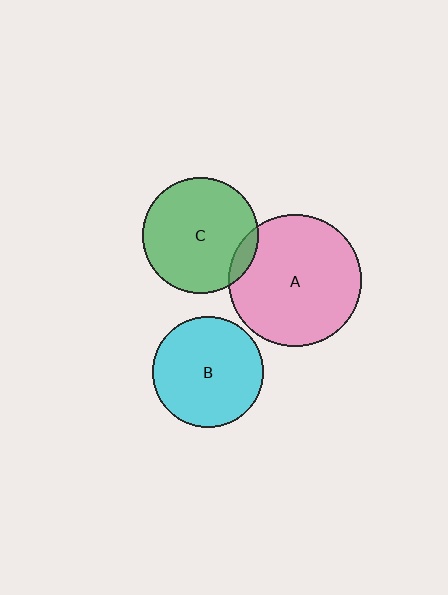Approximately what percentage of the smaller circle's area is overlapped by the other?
Approximately 10%.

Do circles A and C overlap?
Yes.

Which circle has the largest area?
Circle A (pink).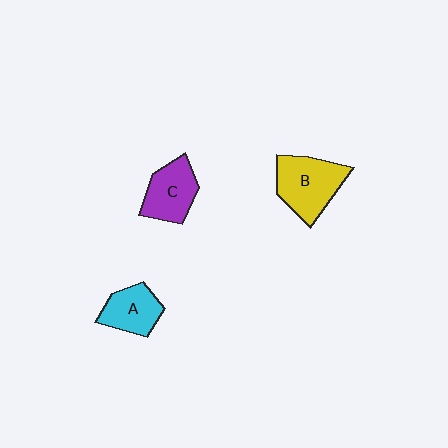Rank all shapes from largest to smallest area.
From largest to smallest: B (yellow), C (purple), A (cyan).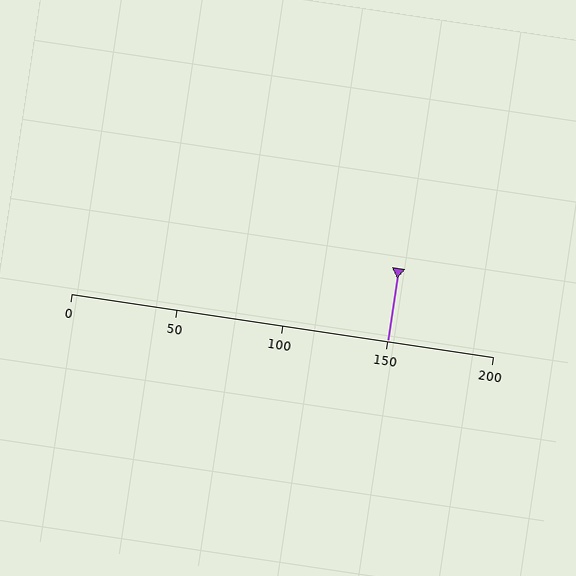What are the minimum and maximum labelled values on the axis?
The axis runs from 0 to 200.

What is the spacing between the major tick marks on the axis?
The major ticks are spaced 50 apart.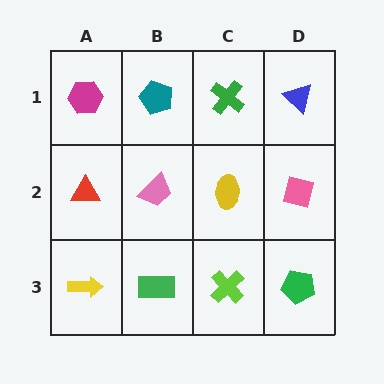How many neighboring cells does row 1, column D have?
2.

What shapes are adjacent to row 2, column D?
A blue triangle (row 1, column D), a green pentagon (row 3, column D), a yellow ellipse (row 2, column C).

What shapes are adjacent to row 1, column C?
A yellow ellipse (row 2, column C), a teal pentagon (row 1, column B), a blue triangle (row 1, column D).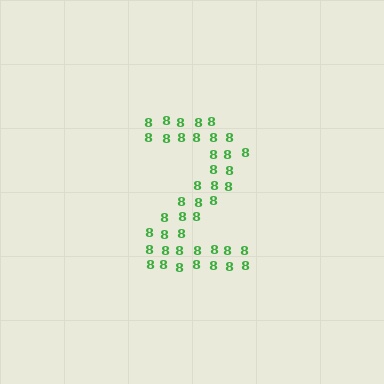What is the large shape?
The large shape is the digit 2.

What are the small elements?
The small elements are digit 8's.